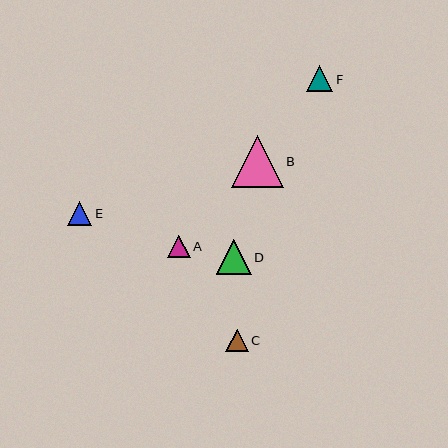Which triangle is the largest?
Triangle B is the largest with a size of approximately 52 pixels.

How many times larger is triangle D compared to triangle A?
Triangle D is approximately 1.6 times the size of triangle A.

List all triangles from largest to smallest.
From largest to smallest: B, D, F, E, A, C.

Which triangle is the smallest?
Triangle C is the smallest with a size of approximately 22 pixels.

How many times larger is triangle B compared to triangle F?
Triangle B is approximately 2.0 times the size of triangle F.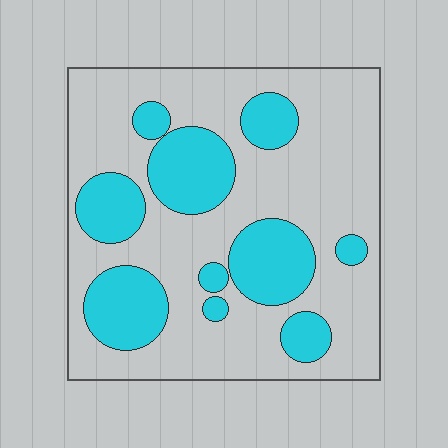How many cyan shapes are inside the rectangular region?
10.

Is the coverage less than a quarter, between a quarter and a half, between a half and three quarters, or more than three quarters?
Between a quarter and a half.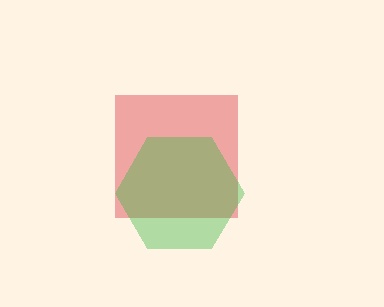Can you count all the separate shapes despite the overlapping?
Yes, there are 2 separate shapes.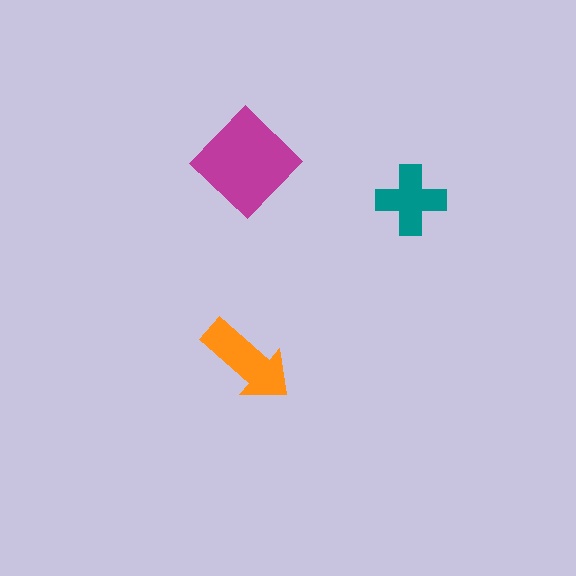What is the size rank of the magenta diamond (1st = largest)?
1st.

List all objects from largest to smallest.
The magenta diamond, the orange arrow, the teal cross.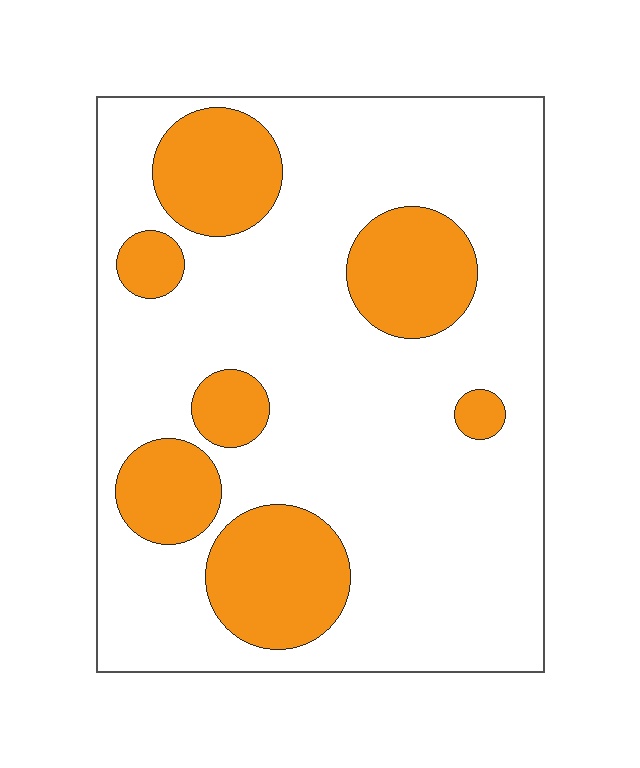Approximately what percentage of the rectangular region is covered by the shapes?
Approximately 25%.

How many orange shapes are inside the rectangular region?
7.